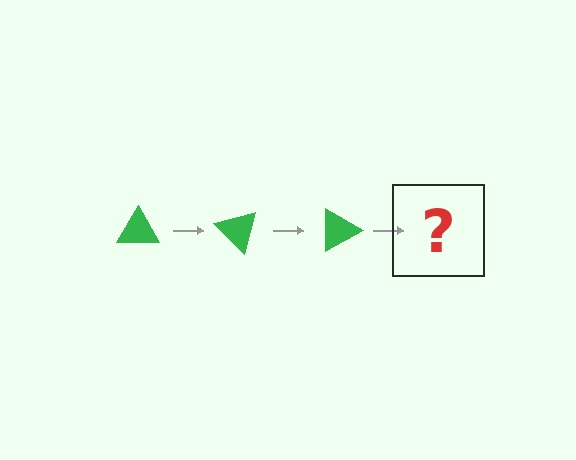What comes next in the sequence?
The next element should be a green triangle rotated 135 degrees.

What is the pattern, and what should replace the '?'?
The pattern is that the triangle rotates 45 degrees each step. The '?' should be a green triangle rotated 135 degrees.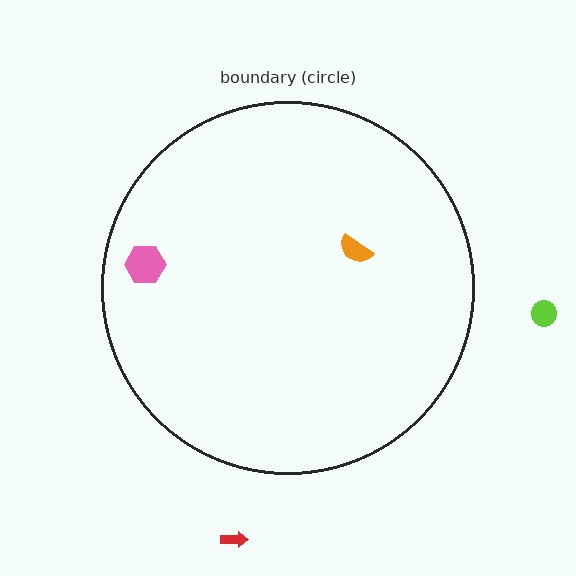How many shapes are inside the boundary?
2 inside, 2 outside.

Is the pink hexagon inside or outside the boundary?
Inside.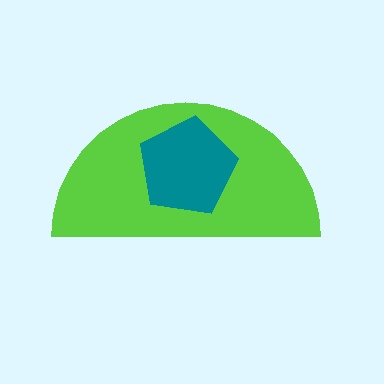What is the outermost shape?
The lime semicircle.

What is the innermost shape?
The teal pentagon.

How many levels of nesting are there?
2.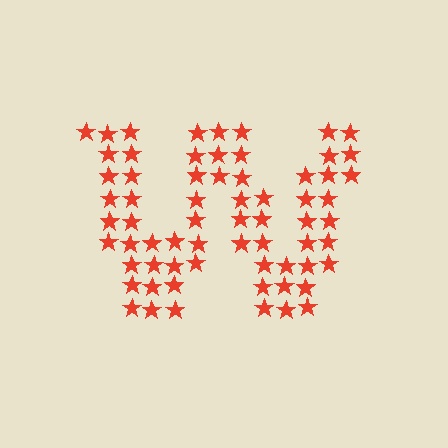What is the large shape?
The large shape is the letter W.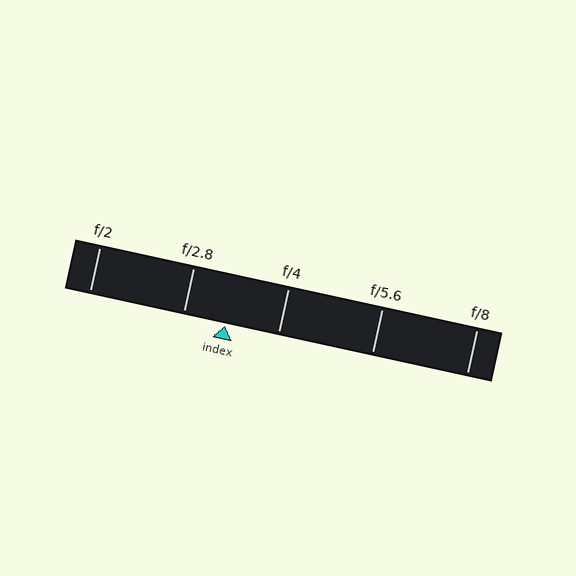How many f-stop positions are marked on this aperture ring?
There are 5 f-stop positions marked.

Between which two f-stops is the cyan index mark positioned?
The index mark is between f/2.8 and f/4.